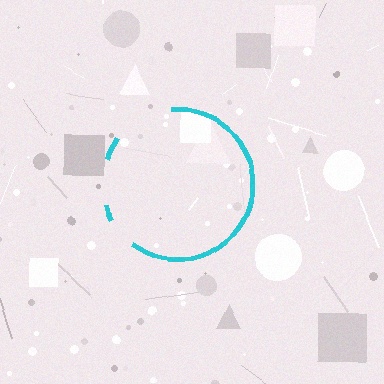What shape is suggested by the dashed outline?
The dashed outline suggests a circle.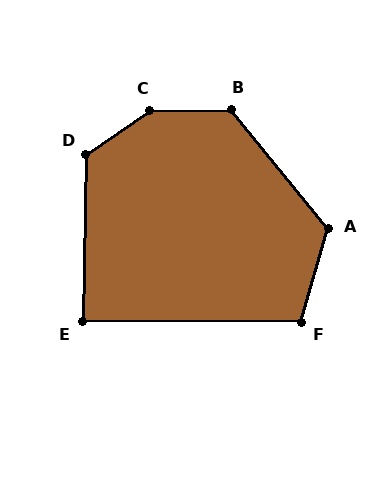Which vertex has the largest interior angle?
C, at approximately 146 degrees.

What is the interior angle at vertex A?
Approximately 125 degrees (obtuse).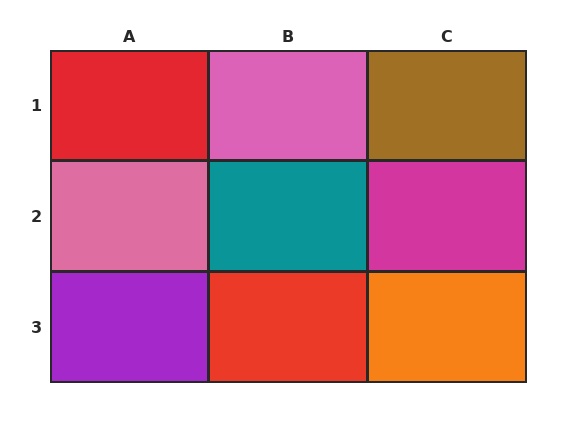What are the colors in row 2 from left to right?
Pink, teal, magenta.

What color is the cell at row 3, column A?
Purple.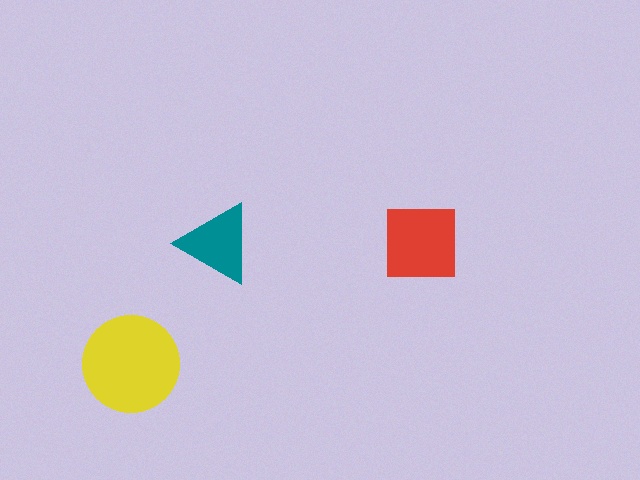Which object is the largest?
The yellow circle.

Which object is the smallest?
The teal triangle.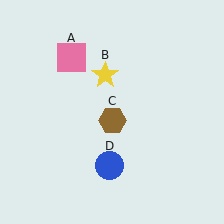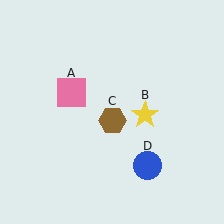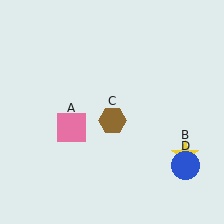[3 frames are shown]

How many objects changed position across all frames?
3 objects changed position: pink square (object A), yellow star (object B), blue circle (object D).